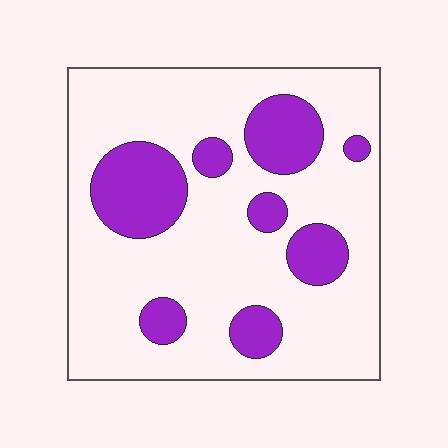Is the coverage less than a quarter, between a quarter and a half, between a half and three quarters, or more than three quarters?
Less than a quarter.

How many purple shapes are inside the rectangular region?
8.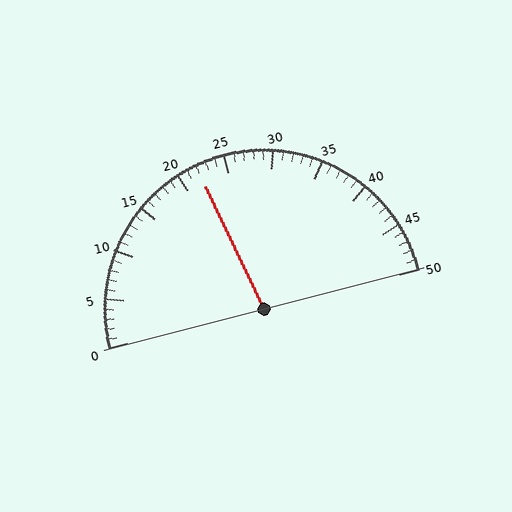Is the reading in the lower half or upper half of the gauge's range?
The reading is in the lower half of the range (0 to 50).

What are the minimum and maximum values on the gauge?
The gauge ranges from 0 to 50.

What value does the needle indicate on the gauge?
The needle indicates approximately 22.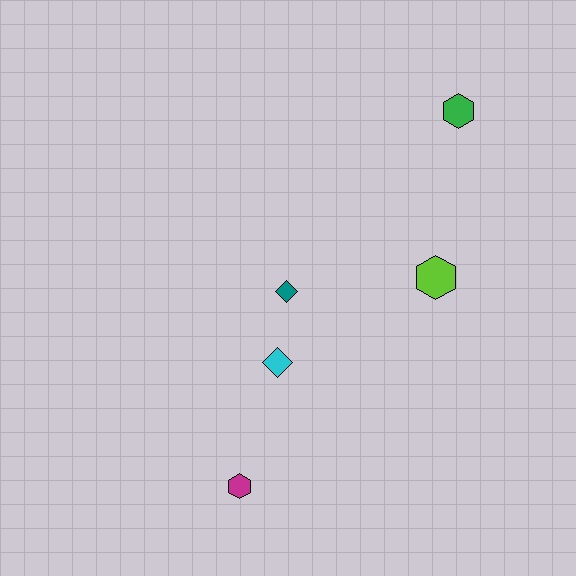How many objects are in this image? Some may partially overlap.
There are 5 objects.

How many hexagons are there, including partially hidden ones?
There are 3 hexagons.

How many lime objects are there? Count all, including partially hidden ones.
There is 1 lime object.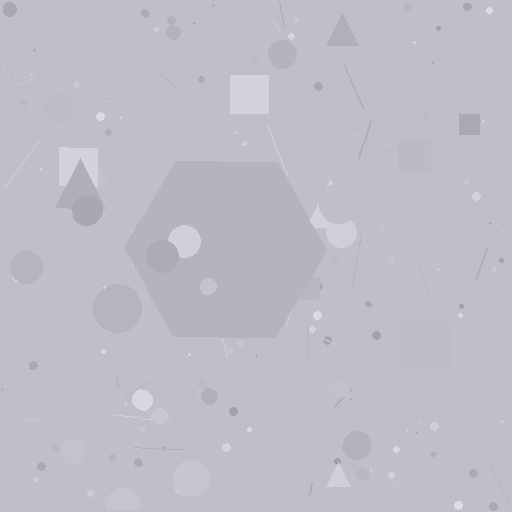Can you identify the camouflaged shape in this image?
The camouflaged shape is a hexagon.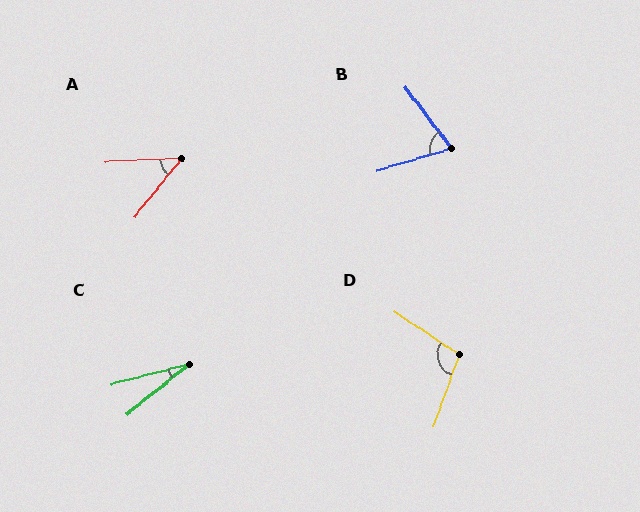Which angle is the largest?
D, at approximately 103 degrees.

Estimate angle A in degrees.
Approximately 48 degrees.